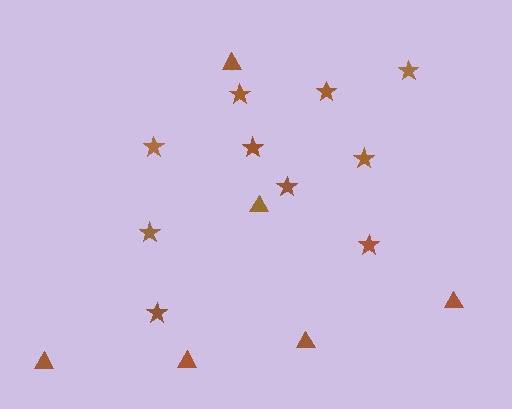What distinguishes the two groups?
There are 2 groups: one group of stars (10) and one group of triangles (6).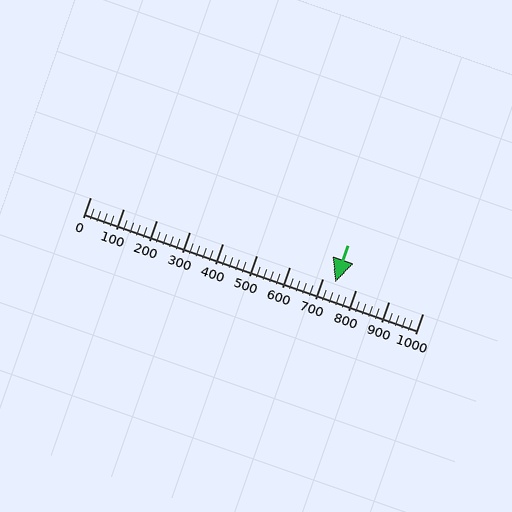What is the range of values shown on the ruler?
The ruler shows values from 0 to 1000.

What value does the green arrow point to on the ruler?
The green arrow points to approximately 738.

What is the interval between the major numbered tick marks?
The major tick marks are spaced 100 units apart.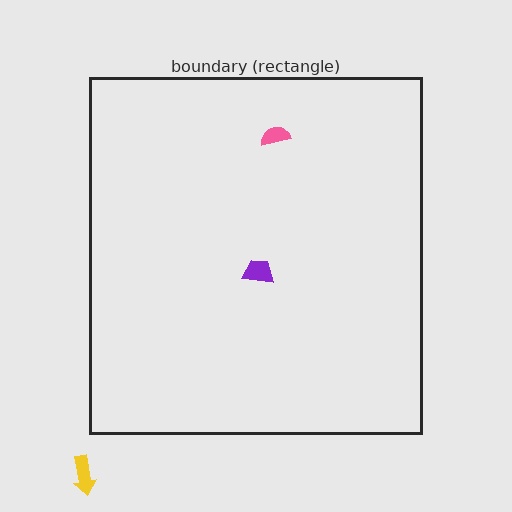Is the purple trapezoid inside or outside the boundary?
Inside.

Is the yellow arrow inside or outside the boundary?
Outside.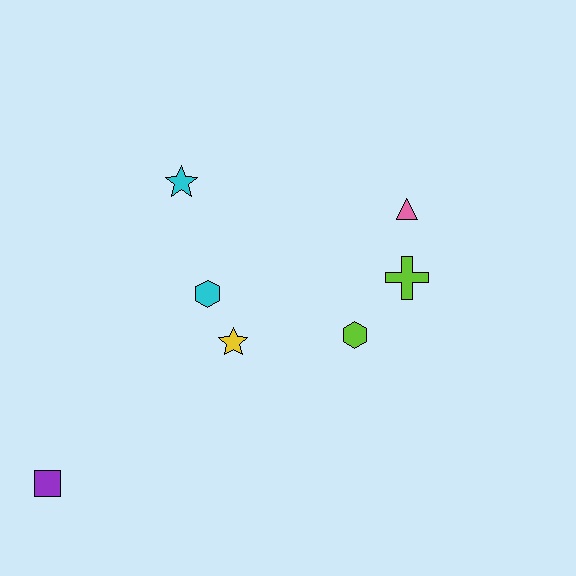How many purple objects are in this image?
There is 1 purple object.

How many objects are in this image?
There are 7 objects.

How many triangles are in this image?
There is 1 triangle.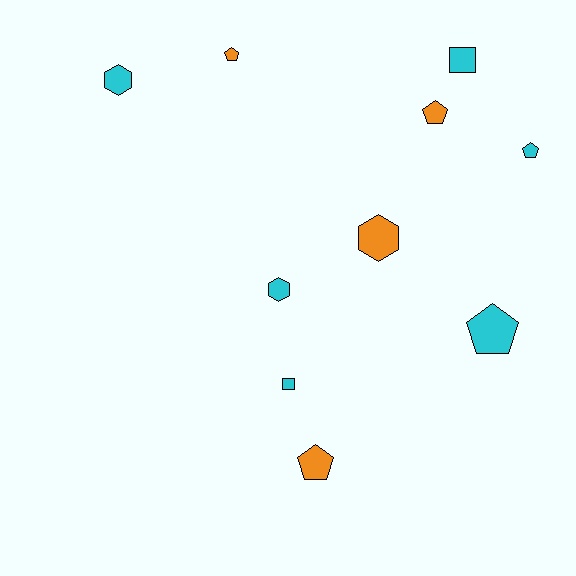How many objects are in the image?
There are 10 objects.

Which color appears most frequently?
Cyan, with 6 objects.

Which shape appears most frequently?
Pentagon, with 5 objects.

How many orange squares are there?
There are no orange squares.